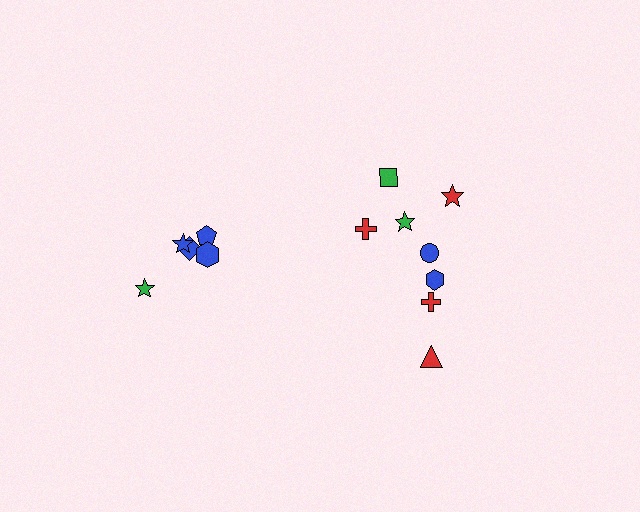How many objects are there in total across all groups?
There are 13 objects.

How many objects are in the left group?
There are 5 objects.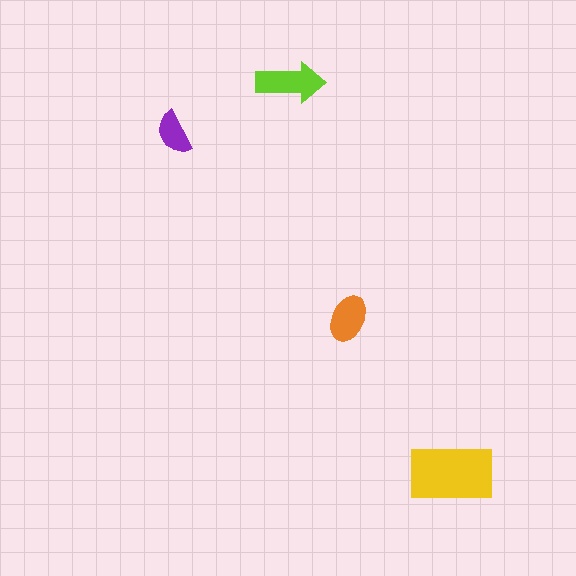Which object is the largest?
The yellow rectangle.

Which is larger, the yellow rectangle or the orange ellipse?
The yellow rectangle.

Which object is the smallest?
The purple semicircle.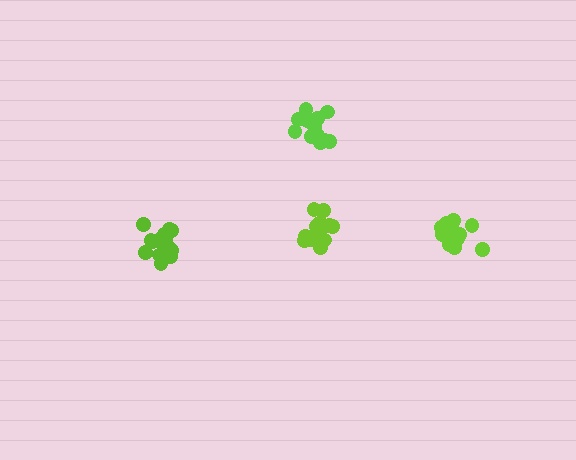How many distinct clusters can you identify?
There are 4 distinct clusters.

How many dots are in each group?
Group 1: 13 dots, Group 2: 17 dots, Group 3: 15 dots, Group 4: 13 dots (58 total).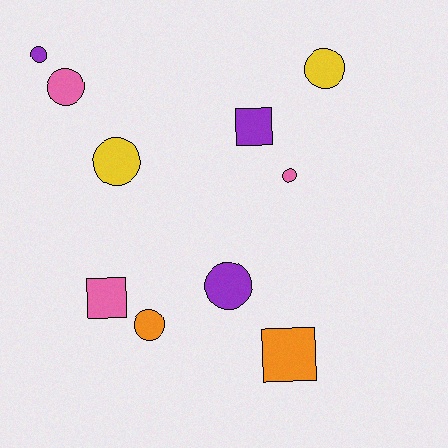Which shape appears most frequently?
Circle, with 7 objects.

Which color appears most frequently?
Purple, with 3 objects.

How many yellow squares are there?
There are no yellow squares.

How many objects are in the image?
There are 10 objects.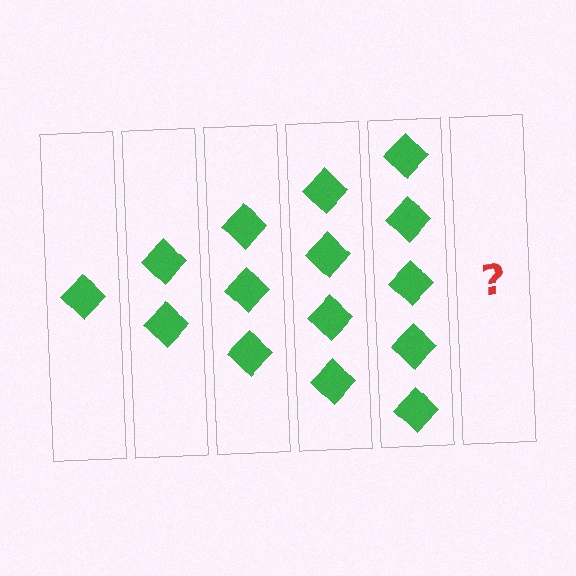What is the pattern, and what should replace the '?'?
The pattern is that each step adds one more diamond. The '?' should be 6 diamonds.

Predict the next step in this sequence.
The next step is 6 diamonds.